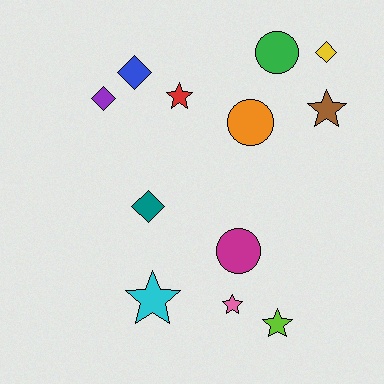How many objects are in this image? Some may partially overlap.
There are 12 objects.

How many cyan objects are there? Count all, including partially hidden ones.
There is 1 cyan object.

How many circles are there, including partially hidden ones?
There are 3 circles.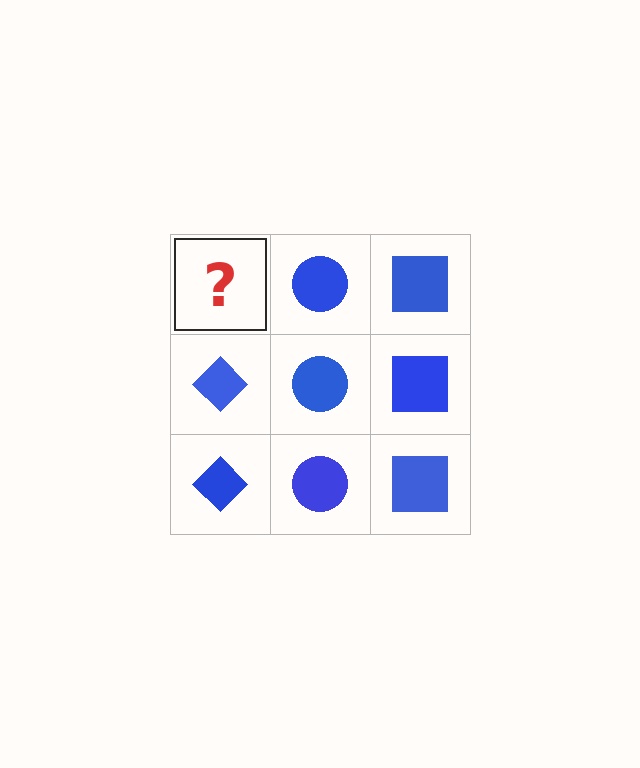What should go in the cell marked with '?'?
The missing cell should contain a blue diamond.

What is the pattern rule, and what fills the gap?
The rule is that each column has a consistent shape. The gap should be filled with a blue diamond.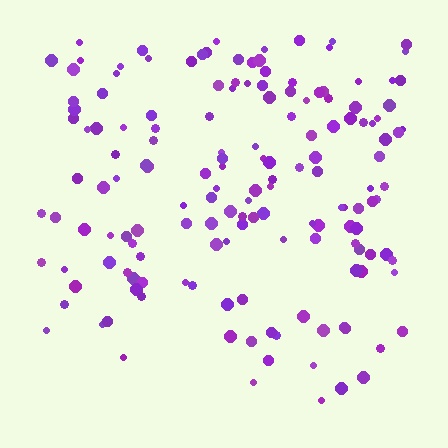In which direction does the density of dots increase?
From bottom to top, with the top side densest.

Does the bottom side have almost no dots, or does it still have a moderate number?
Still a moderate number, just noticeably fewer than the top.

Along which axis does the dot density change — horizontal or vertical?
Vertical.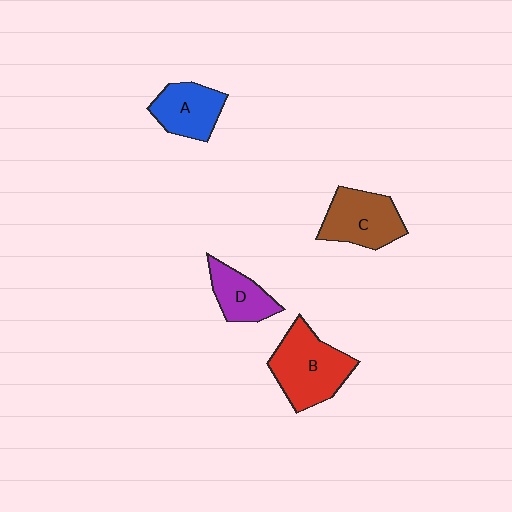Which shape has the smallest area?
Shape D (purple).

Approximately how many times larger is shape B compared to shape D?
Approximately 1.7 times.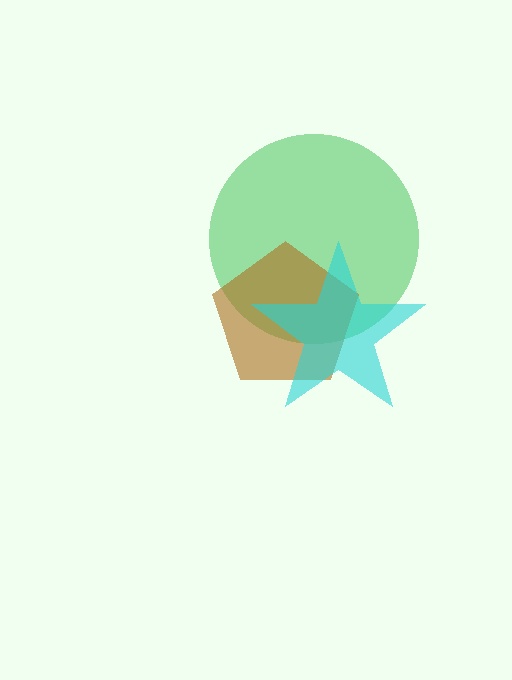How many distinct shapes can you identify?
There are 3 distinct shapes: a green circle, a brown pentagon, a cyan star.